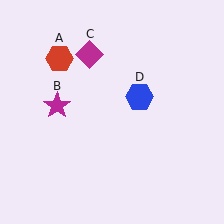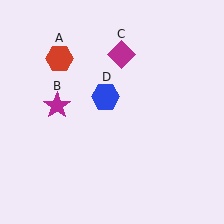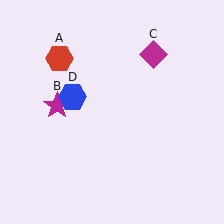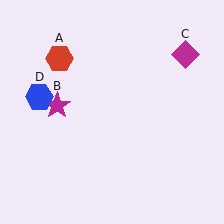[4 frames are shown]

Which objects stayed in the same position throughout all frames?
Red hexagon (object A) and magenta star (object B) remained stationary.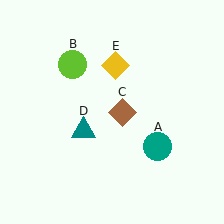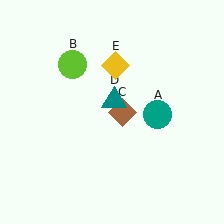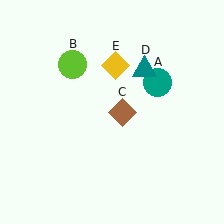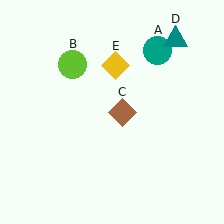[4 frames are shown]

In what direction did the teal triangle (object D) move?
The teal triangle (object D) moved up and to the right.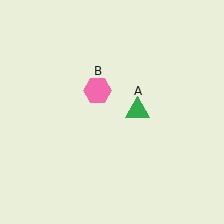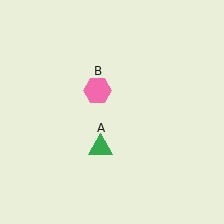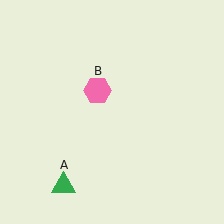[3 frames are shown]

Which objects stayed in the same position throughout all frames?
Pink hexagon (object B) remained stationary.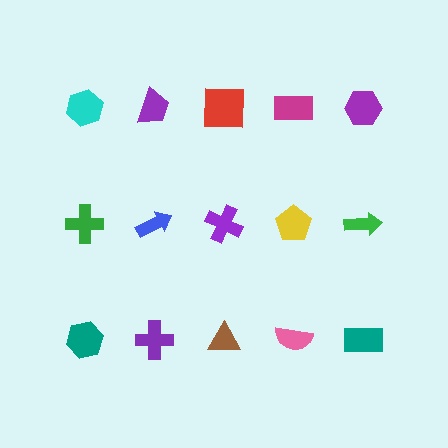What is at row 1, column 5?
A purple hexagon.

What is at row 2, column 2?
A blue arrow.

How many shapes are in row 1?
5 shapes.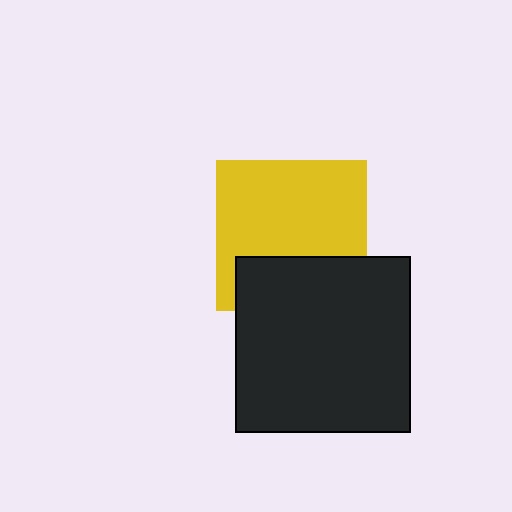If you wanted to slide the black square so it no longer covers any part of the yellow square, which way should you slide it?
Slide it down — that is the most direct way to separate the two shapes.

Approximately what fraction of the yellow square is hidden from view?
Roughly 32% of the yellow square is hidden behind the black square.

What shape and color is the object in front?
The object in front is a black square.